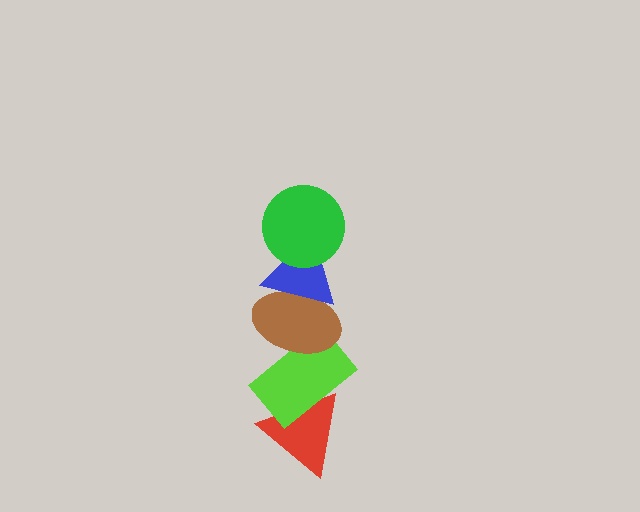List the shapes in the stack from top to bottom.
From top to bottom: the green circle, the blue triangle, the brown ellipse, the lime rectangle, the red triangle.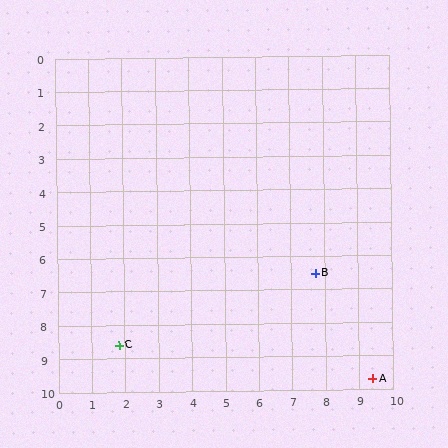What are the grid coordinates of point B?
Point B is at approximately (7.7, 6.5).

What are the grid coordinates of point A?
Point A is at approximately (9.4, 9.7).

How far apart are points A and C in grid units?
Points A and C are about 7.7 grid units apart.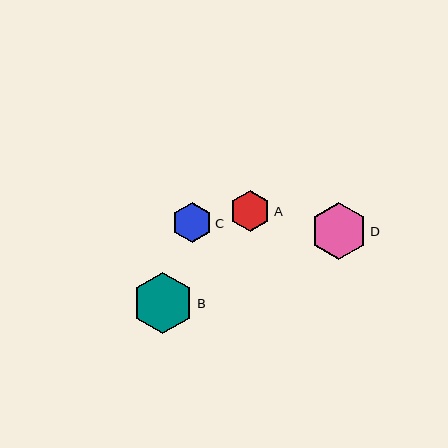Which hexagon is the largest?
Hexagon B is the largest with a size of approximately 62 pixels.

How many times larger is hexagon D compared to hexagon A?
Hexagon D is approximately 1.4 times the size of hexagon A.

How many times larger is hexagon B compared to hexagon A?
Hexagon B is approximately 1.5 times the size of hexagon A.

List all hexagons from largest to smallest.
From largest to smallest: B, D, A, C.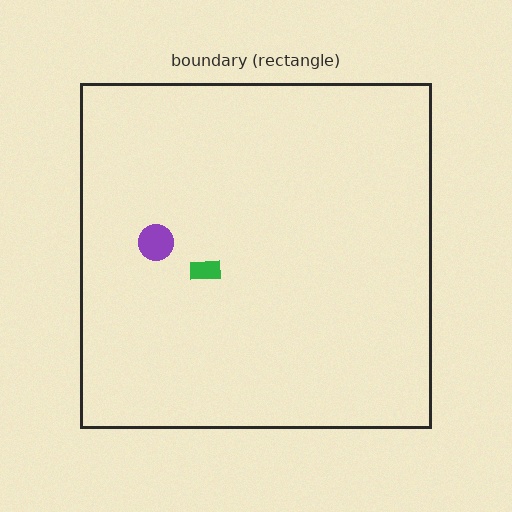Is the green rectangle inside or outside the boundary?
Inside.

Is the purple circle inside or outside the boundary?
Inside.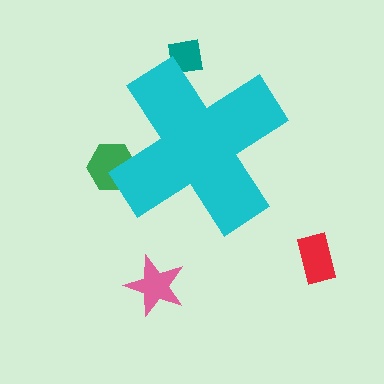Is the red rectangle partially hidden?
No, the red rectangle is fully visible.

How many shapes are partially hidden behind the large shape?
2 shapes are partially hidden.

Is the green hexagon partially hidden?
Yes, the green hexagon is partially hidden behind the cyan cross.